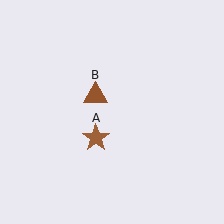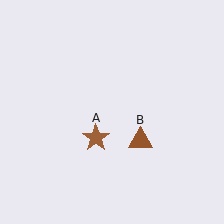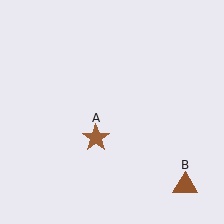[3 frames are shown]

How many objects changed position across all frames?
1 object changed position: brown triangle (object B).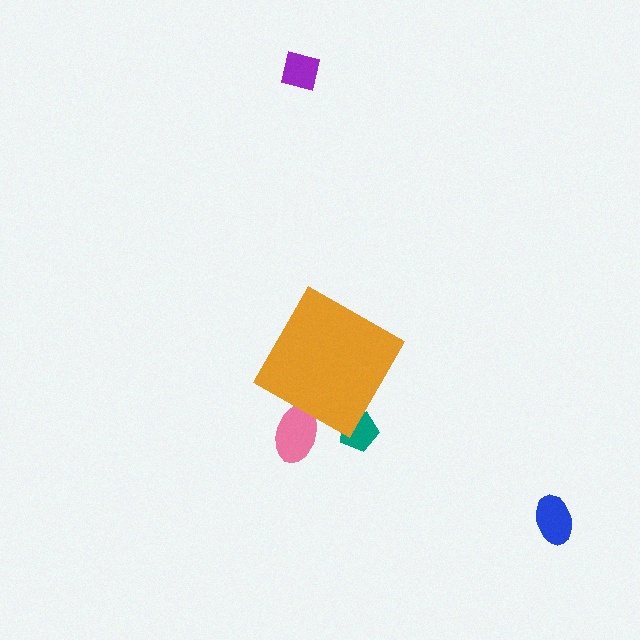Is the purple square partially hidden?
No, the purple square is fully visible.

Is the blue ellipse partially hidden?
No, the blue ellipse is fully visible.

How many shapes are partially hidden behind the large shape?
2 shapes are partially hidden.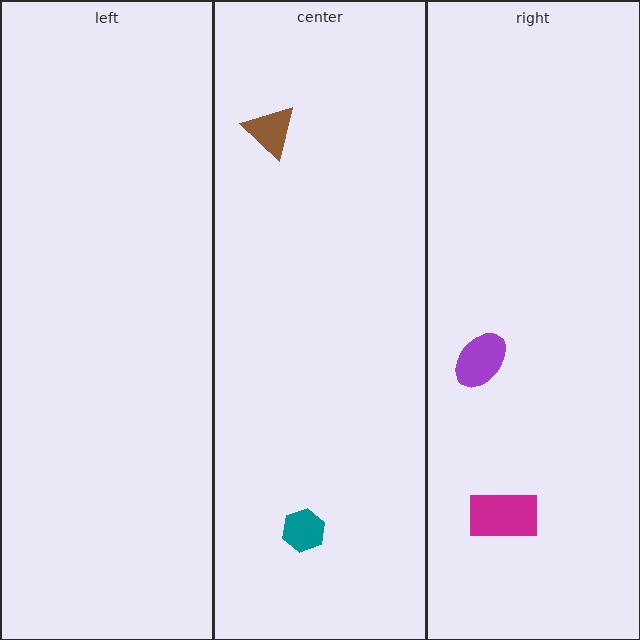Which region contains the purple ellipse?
The right region.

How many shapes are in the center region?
2.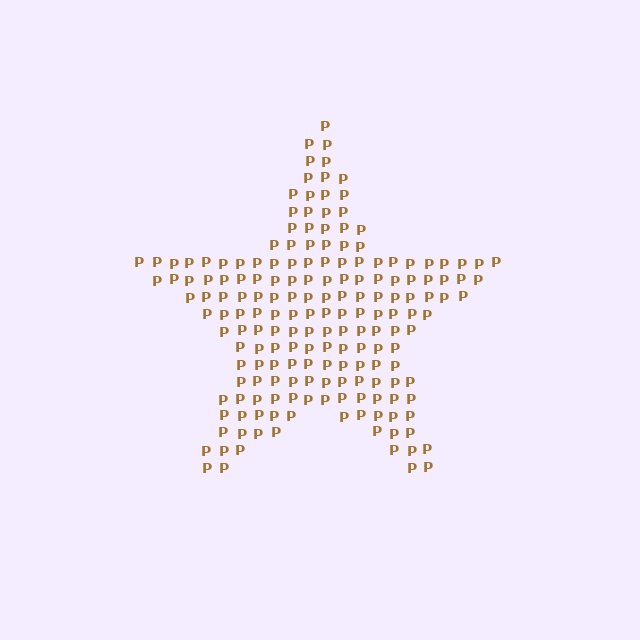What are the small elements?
The small elements are letter P's.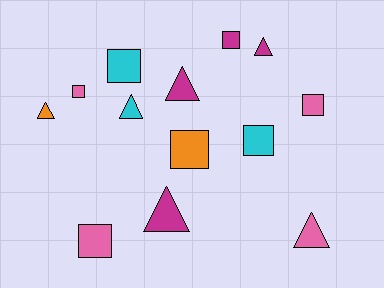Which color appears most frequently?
Magenta, with 4 objects.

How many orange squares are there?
There is 1 orange square.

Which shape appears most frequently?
Square, with 7 objects.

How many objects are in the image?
There are 13 objects.